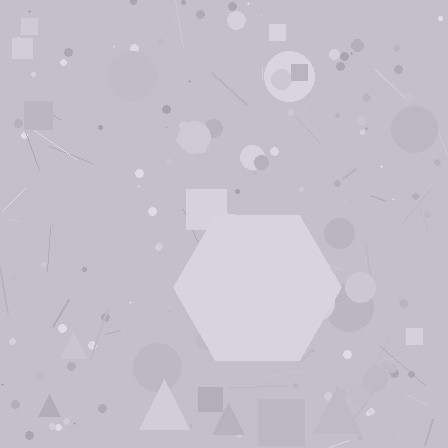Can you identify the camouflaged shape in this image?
The camouflaged shape is a hexagon.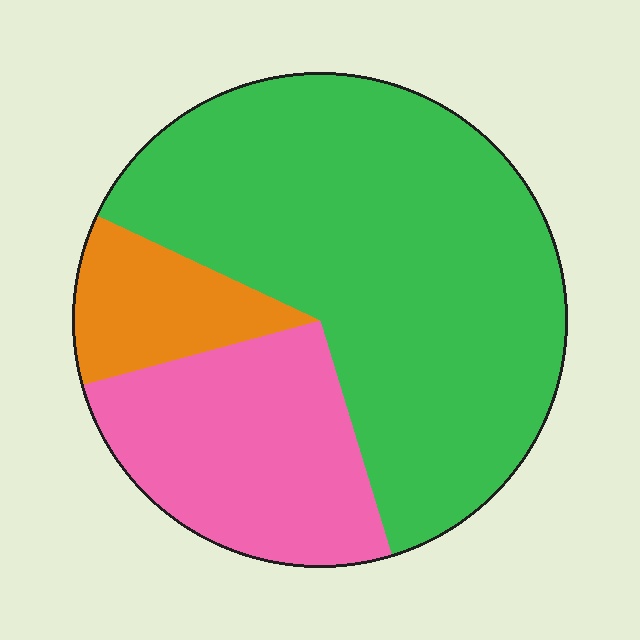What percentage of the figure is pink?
Pink covers 25% of the figure.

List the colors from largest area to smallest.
From largest to smallest: green, pink, orange.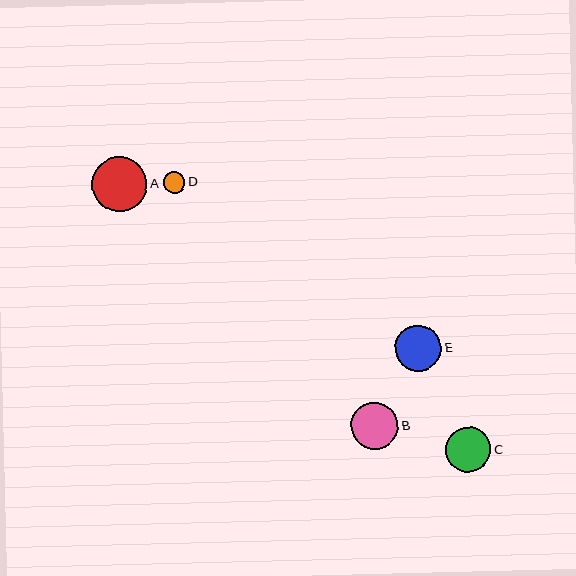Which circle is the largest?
Circle A is the largest with a size of approximately 55 pixels.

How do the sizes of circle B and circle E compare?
Circle B and circle E are approximately the same size.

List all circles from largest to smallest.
From largest to smallest: A, B, E, C, D.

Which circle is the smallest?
Circle D is the smallest with a size of approximately 21 pixels.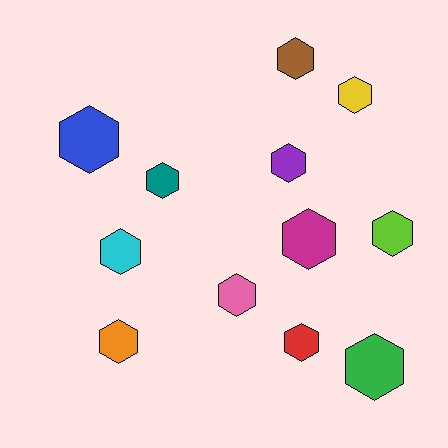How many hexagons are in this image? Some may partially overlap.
There are 12 hexagons.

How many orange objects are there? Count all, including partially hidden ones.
There is 1 orange object.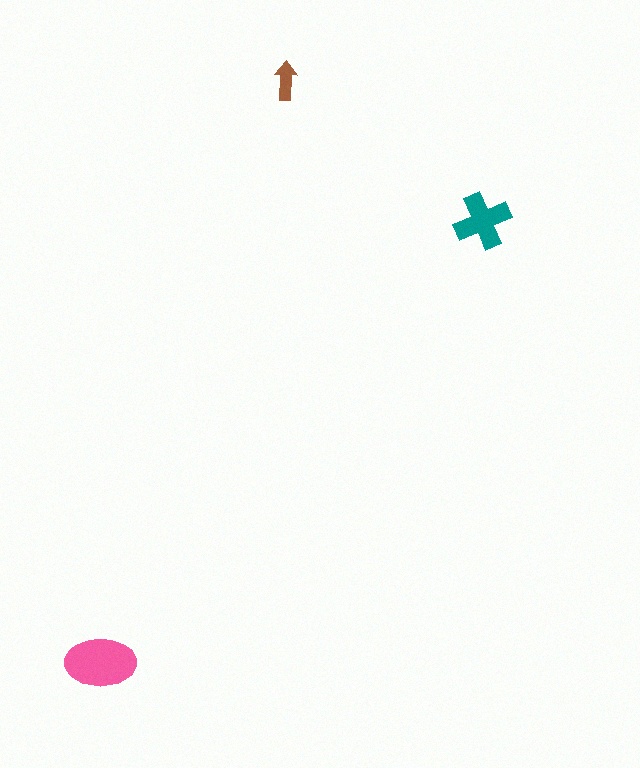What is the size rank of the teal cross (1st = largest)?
2nd.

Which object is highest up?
The brown arrow is topmost.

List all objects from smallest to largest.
The brown arrow, the teal cross, the pink ellipse.